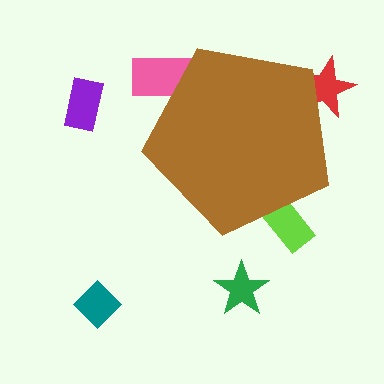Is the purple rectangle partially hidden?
No, the purple rectangle is fully visible.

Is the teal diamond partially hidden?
No, the teal diamond is fully visible.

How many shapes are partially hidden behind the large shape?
3 shapes are partially hidden.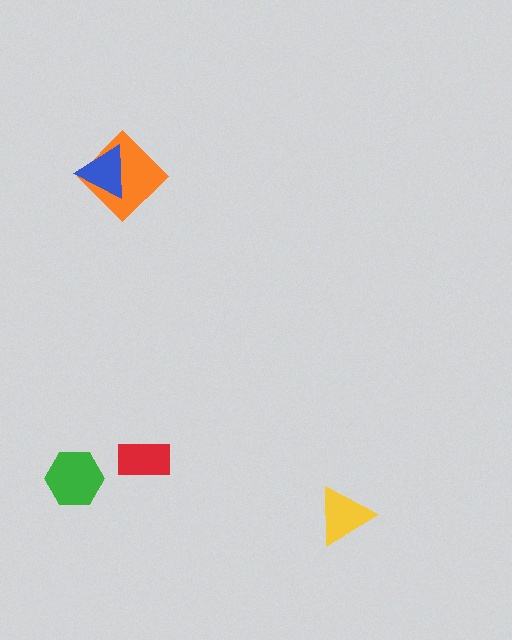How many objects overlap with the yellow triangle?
0 objects overlap with the yellow triangle.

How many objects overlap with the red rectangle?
0 objects overlap with the red rectangle.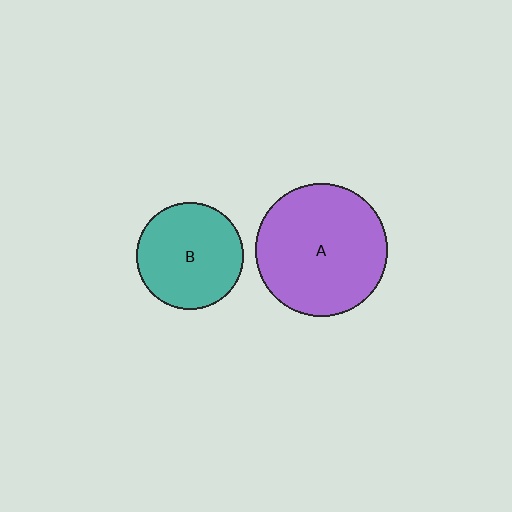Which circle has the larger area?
Circle A (purple).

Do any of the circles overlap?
No, none of the circles overlap.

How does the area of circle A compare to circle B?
Approximately 1.5 times.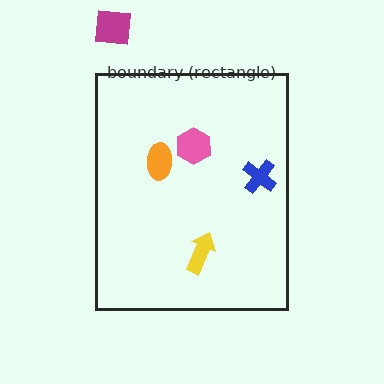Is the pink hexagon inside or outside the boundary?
Inside.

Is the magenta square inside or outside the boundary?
Outside.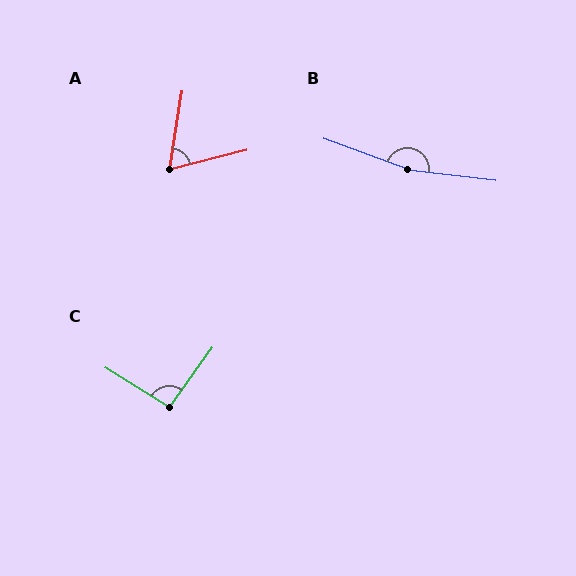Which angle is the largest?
B, at approximately 167 degrees.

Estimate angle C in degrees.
Approximately 94 degrees.